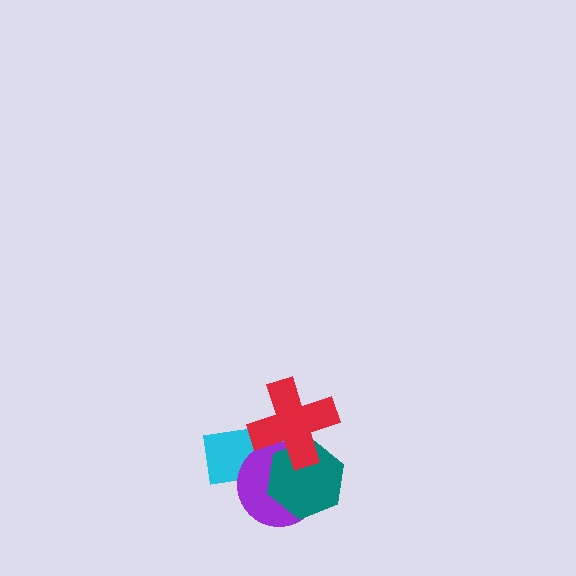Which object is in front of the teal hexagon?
The red cross is in front of the teal hexagon.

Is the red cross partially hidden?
No, no other shape covers it.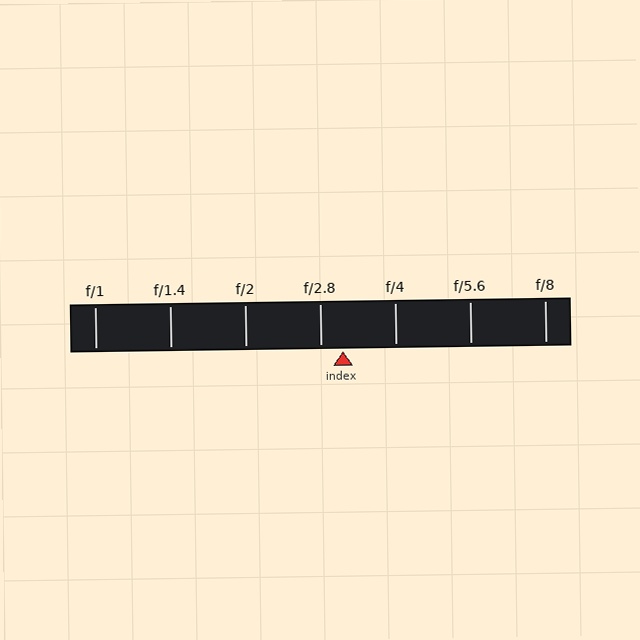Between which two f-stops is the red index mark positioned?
The index mark is between f/2.8 and f/4.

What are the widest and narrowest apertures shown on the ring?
The widest aperture shown is f/1 and the narrowest is f/8.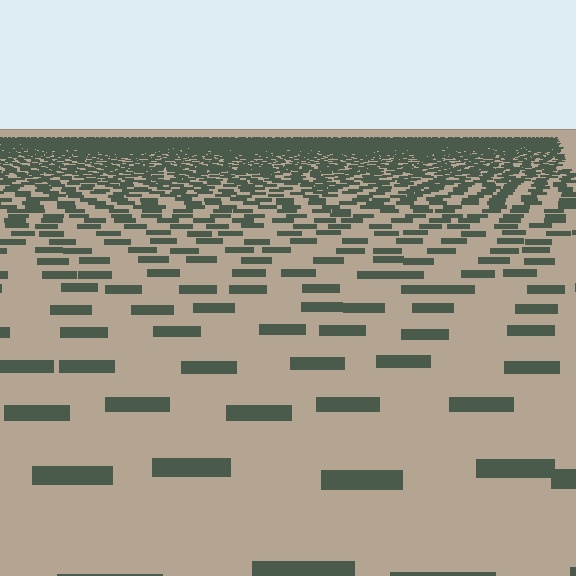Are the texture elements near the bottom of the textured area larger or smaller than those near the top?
Larger. Near the bottom, elements are closer to the viewer and appear at a bigger on-screen size.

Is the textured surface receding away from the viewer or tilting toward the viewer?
The surface is receding away from the viewer. Texture elements get smaller and denser toward the top.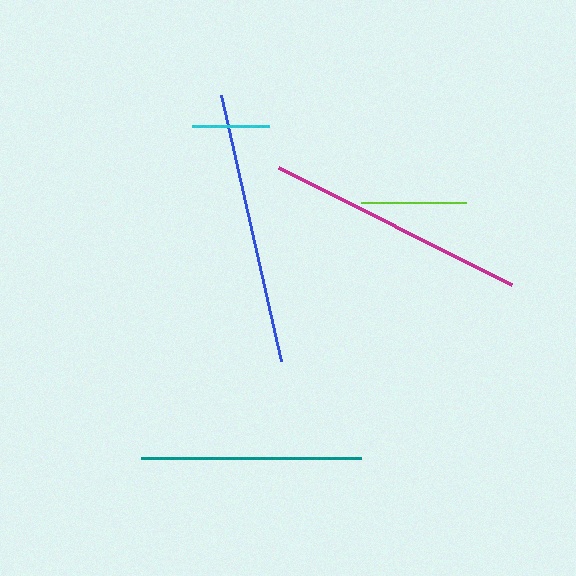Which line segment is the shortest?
The cyan line is the shortest at approximately 76 pixels.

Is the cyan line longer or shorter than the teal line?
The teal line is longer than the cyan line.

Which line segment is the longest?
The blue line is the longest at approximately 273 pixels.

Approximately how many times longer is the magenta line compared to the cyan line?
The magenta line is approximately 3.4 times the length of the cyan line.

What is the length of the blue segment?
The blue segment is approximately 273 pixels long.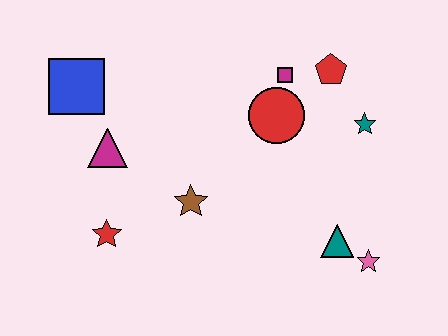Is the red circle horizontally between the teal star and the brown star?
Yes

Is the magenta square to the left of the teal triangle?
Yes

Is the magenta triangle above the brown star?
Yes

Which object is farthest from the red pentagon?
The red star is farthest from the red pentagon.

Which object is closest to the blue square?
The magenta triangle is closest to the blue square.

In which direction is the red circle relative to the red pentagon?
The red circle is to the left of the red pentagon.